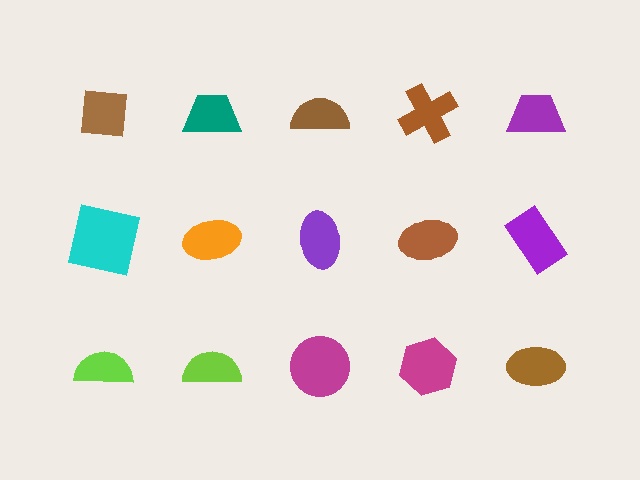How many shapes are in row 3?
5 shapes.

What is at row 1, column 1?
A brown square.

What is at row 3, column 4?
A magenta hexagon.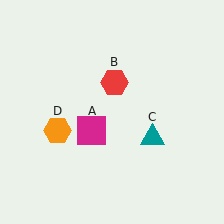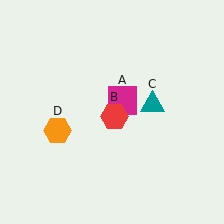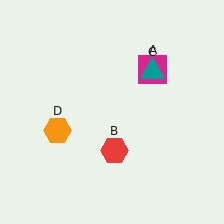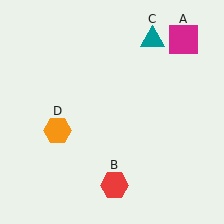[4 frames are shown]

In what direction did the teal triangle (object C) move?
The teal triangle (object C) moved up.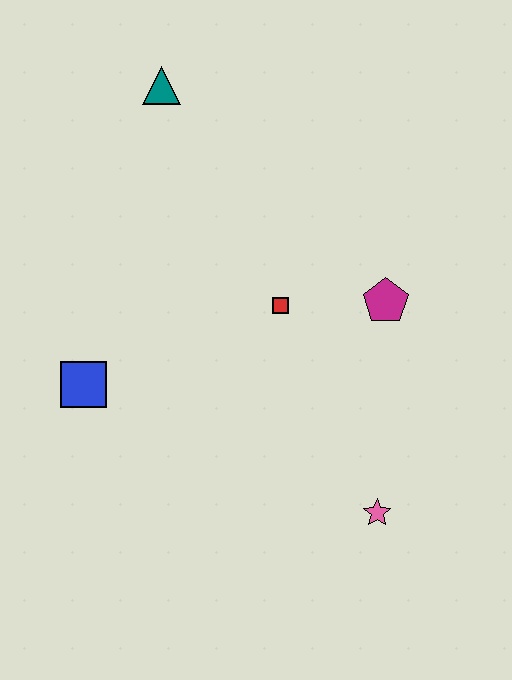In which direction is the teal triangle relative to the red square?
The teal triangle is above the red square.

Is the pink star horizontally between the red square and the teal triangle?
No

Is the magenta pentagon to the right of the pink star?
Yes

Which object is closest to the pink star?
The magenta pentagon is closest to the pink star.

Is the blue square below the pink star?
No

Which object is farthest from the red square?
The teal triangle is farthest from the red square.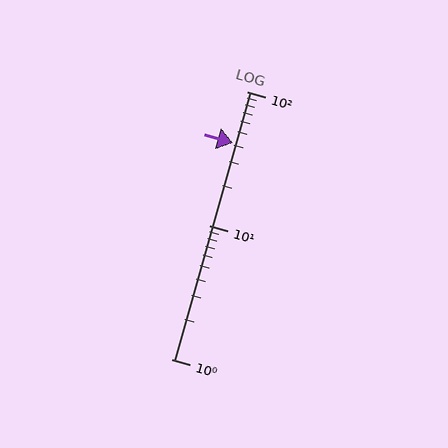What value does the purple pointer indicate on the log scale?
The pointer indicates approximately 41.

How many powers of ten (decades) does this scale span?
The scale spans 2 decades, from 1 to 100.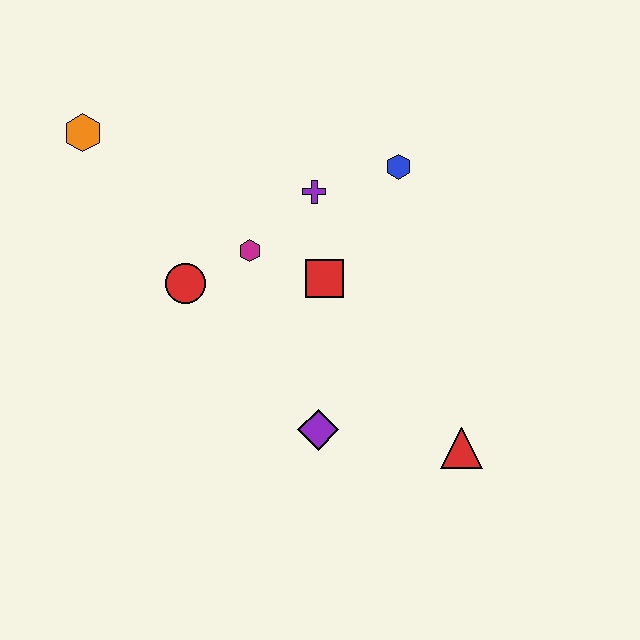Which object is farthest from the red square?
The orange hexagon is farthest from the red square.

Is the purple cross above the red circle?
Yes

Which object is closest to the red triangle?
The purple diamond is closest to the red triangle.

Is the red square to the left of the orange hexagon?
No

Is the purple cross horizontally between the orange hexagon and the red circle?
No